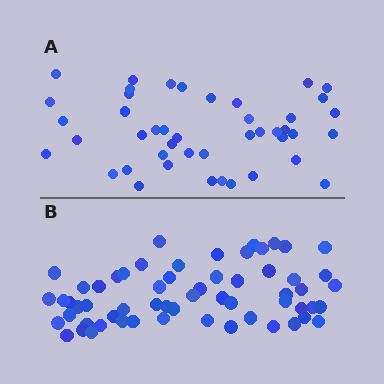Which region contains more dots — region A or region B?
Region B (the bottom region) has more dots.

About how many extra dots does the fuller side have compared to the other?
Region B has approximately 15 more dots than region A.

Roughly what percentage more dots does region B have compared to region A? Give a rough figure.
About 35% more.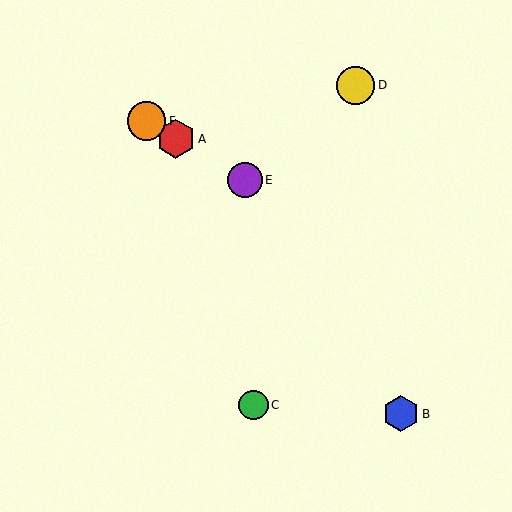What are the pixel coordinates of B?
Object B is at (401, 414).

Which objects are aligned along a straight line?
Objects A, E, F are aligned along a straight line.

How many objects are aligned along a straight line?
3 objects (A, E, F) are aligned along a straight line.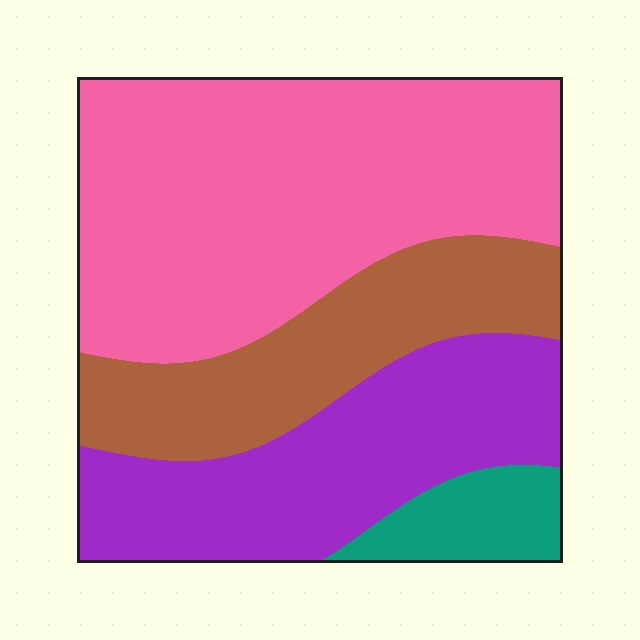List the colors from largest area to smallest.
From largest to smallest: pink, purple, brown, teal.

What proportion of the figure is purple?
Purple covers 26% of the figure.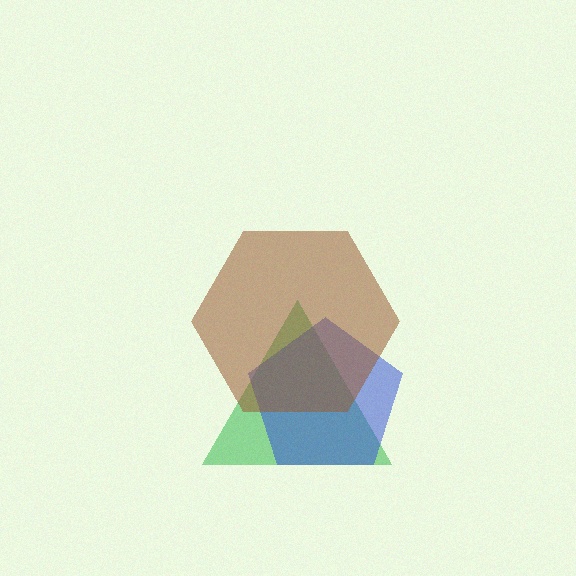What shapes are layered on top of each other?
The layered shapes are: a green triangle, a blue pentagon, a brown hexagon.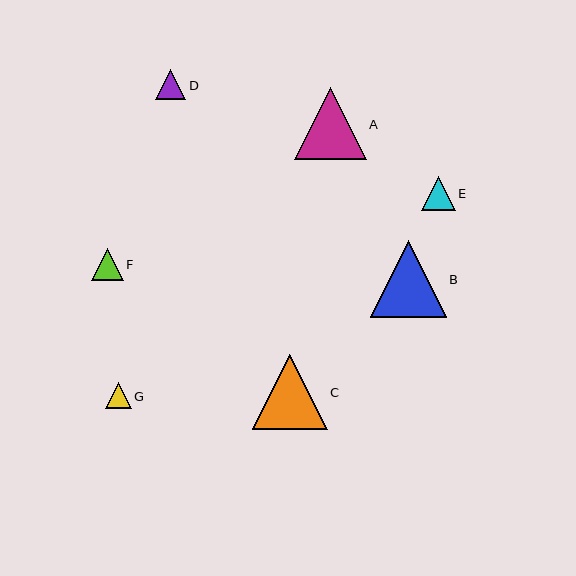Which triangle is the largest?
Triangle B is the largest with a size of approximately 76 pixels.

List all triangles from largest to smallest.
From largest to smallest: B, C, A, E, F, D, G.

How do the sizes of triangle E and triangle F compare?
Triangle E and triangle F are approximately the same size.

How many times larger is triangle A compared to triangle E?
Triangle A is approximately 2.2 times the size of triangle E.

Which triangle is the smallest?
Triangle G is the smallest with a size of approximately 25 pixels.